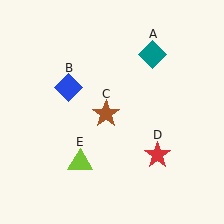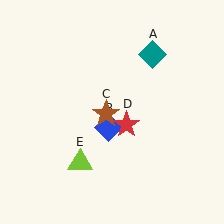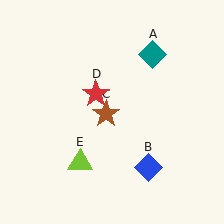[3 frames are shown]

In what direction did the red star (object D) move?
The red star (object D) moved up and to the left.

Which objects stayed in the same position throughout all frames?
Teal diamond (object A) and brown star (object C) and lime triangle (object E) remained stationary.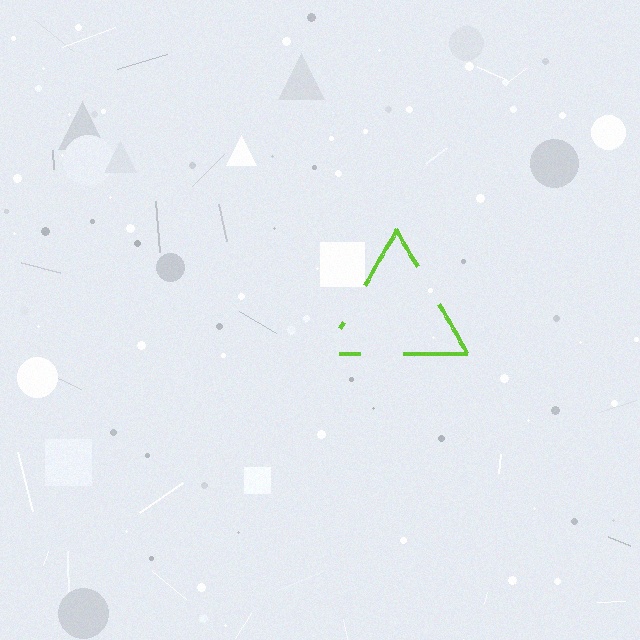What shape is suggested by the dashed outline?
The dashed outline suggests a triangle.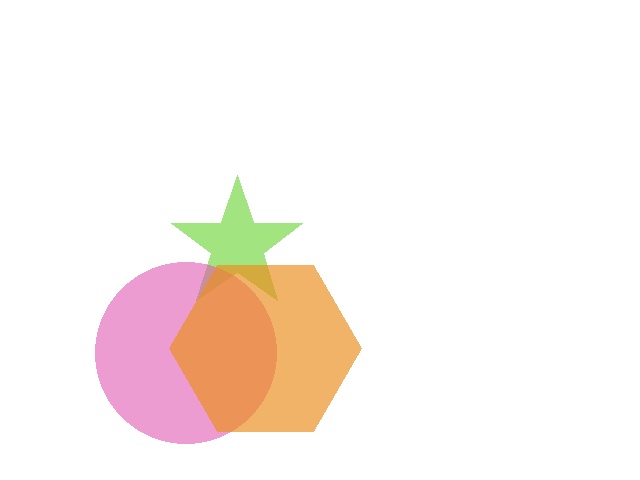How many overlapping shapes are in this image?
There are 3 overlapping shapes in the image.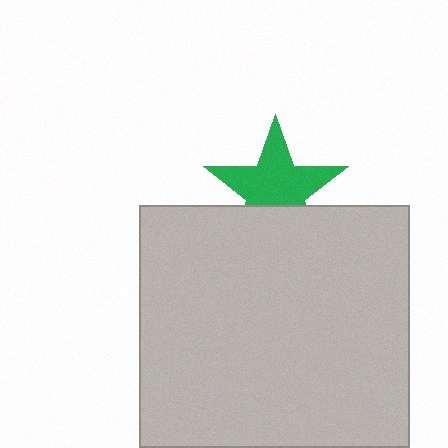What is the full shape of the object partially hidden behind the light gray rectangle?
The partially hidden object is a green star.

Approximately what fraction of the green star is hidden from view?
Roughly 31% of the green star is hidden behind the light gray rectangle.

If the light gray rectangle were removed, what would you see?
You would see the complete green star.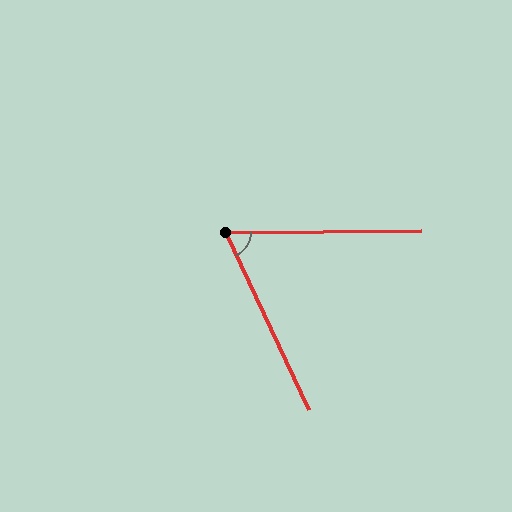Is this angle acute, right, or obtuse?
It is acute.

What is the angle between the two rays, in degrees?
Approximately 65 degrees.